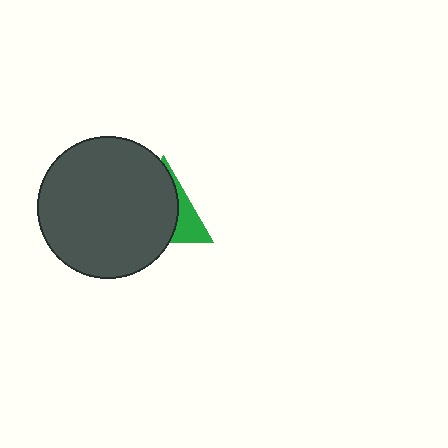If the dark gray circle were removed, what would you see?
You would see the complete green triangle.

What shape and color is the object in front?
The object in front is a dark gray circle.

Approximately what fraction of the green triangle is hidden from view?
Roughly 70% of the green triangle is hidden behind the dark gray circle.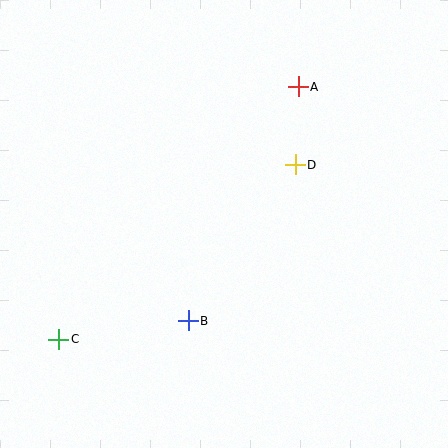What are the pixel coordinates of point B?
Point B is at (188, 321).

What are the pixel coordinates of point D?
Point D is at (295, 165).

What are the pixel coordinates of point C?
Point C is at (59, 339).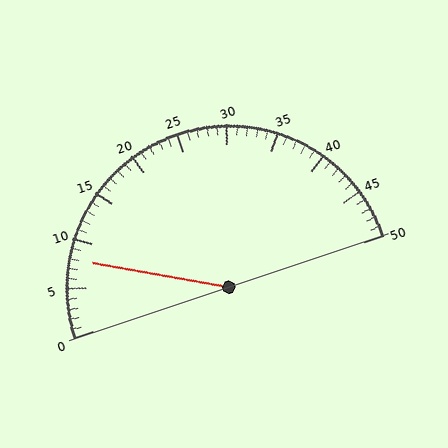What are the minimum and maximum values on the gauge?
The gauge ranges from 0 to 50.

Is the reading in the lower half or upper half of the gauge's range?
The reading is in the lower half of the range (0 to 50).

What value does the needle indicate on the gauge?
The needle indicates approximately 8.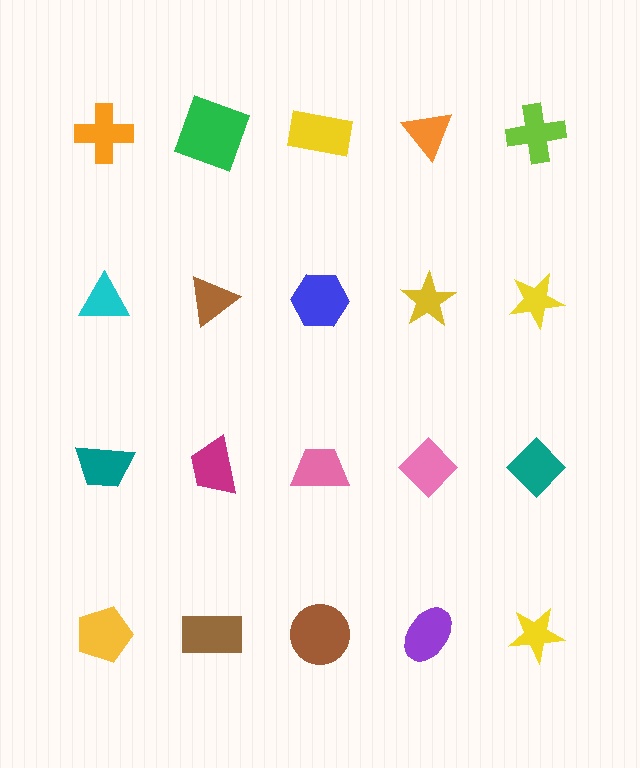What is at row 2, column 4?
A yellow star.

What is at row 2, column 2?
A brown triangle.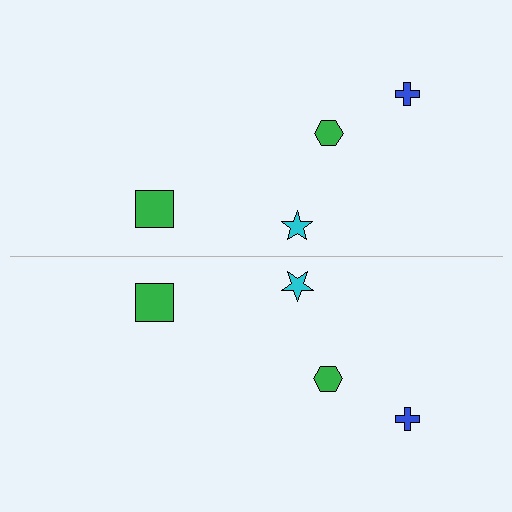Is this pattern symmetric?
Yes, this pattern has bilateral (reflection) symmetry.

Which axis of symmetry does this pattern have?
The pattern has a horizontal axis of symmetry running through the center of the image.